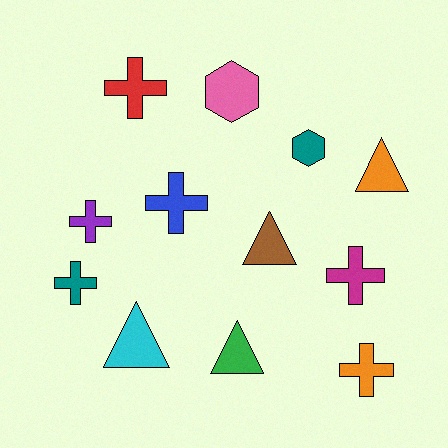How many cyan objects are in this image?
There is 1 cyan object.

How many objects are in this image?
There are 12 objects.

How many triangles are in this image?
There are 4 triangles.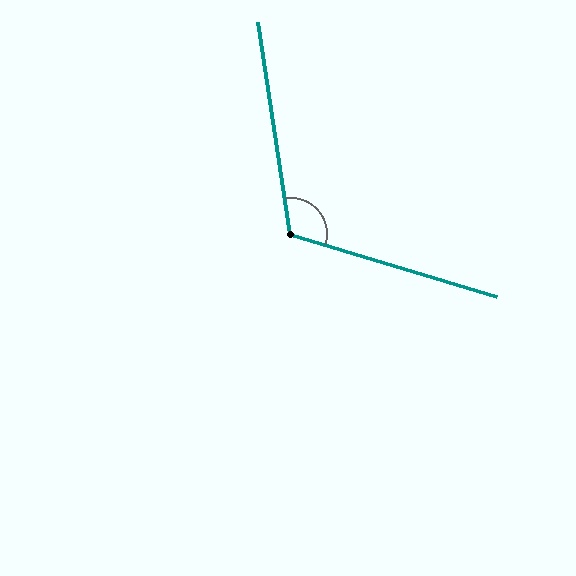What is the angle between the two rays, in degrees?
Approximately 116 degrees.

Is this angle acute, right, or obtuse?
It is obtuse.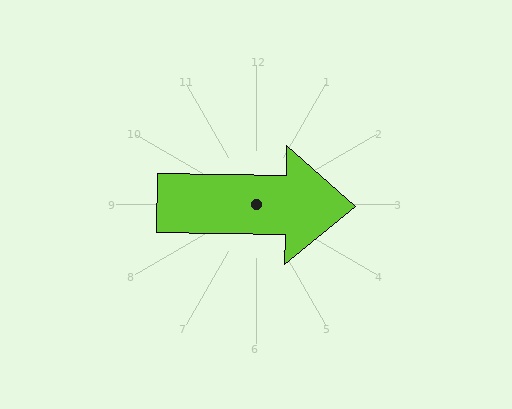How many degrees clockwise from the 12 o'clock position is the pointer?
Approximately 91 degrees.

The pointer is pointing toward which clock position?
Roughly 3 o'clock.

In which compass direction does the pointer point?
East.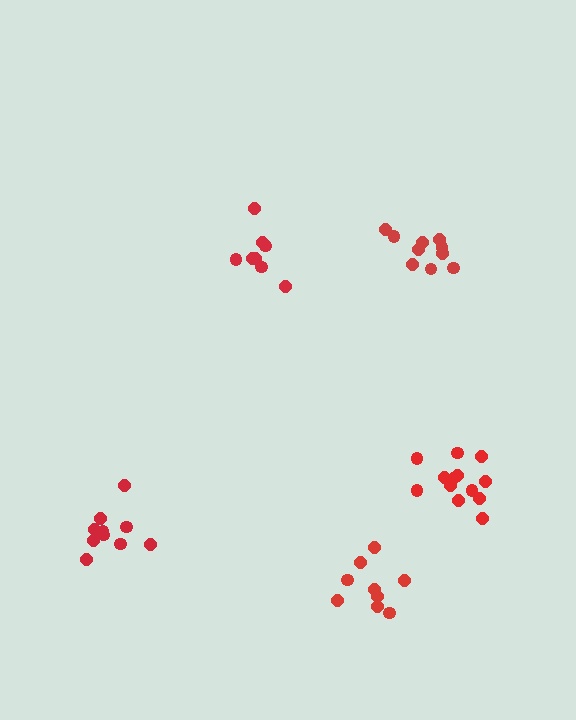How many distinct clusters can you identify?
There are 5 distinct clusters.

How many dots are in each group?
Group 1: 8 dots, Group 2: 13 dots, Group 3: 9 dots, Group 4: 10 dots, Group 5: 10 dots (50 total).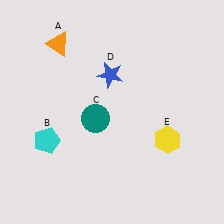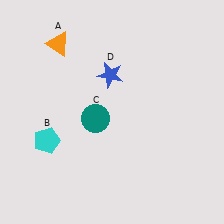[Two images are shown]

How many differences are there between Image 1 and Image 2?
There is 1 difference between the two images.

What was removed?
The yellow hexagon (E) was removed in Image 2.